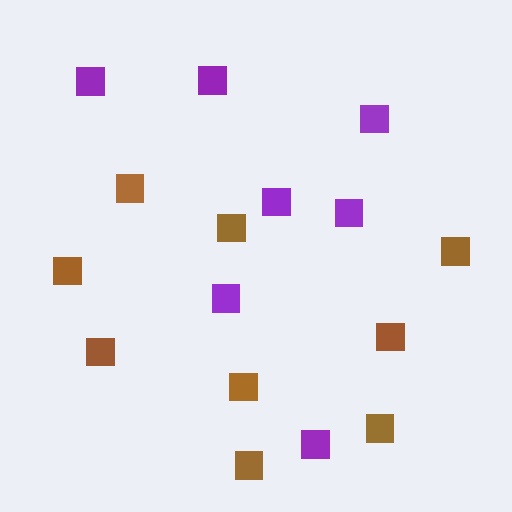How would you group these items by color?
There are 2 groups: one group of brown squares (9) and one group of purple squares (7).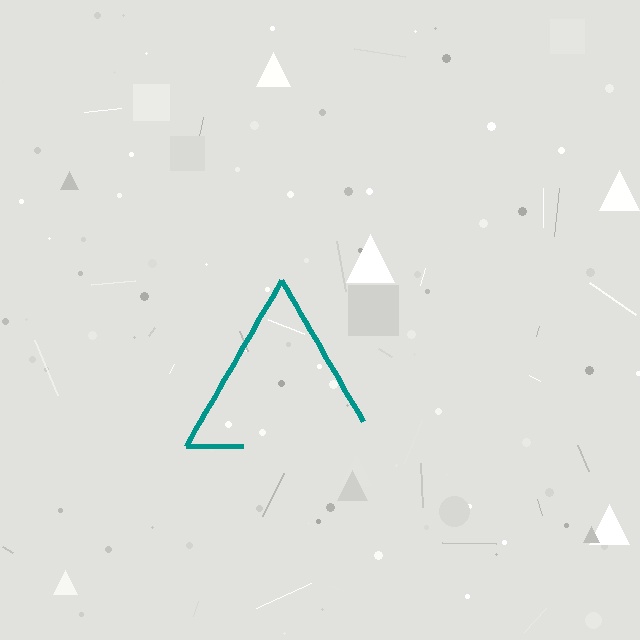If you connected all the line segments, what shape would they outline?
They would outline a triangle.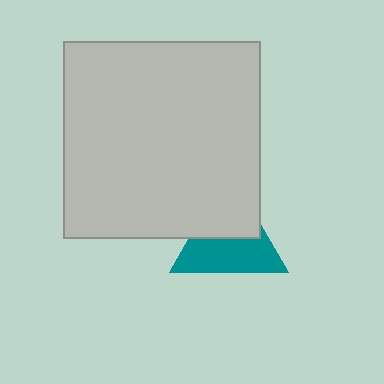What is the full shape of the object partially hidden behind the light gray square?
The partially hidden object is a teal triangle.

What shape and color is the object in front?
The object in front is a light gray square.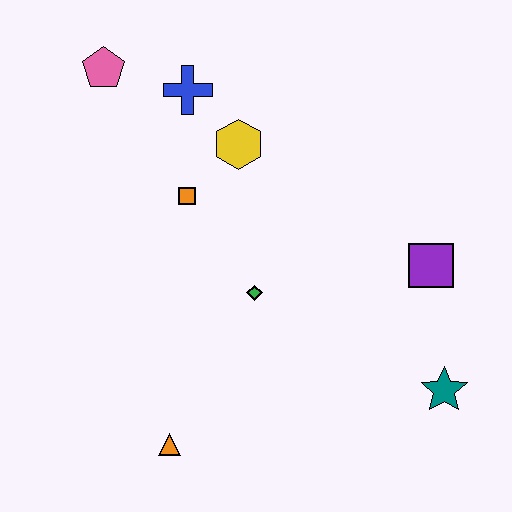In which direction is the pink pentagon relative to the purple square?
The pink pentagon is to the left of the purple square.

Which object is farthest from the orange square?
The teal star is farthest from the orange square.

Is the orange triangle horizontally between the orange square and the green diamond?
No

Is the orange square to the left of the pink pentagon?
No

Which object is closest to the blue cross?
The yellow hexagon is closest to the blue cross.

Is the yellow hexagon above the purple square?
Yes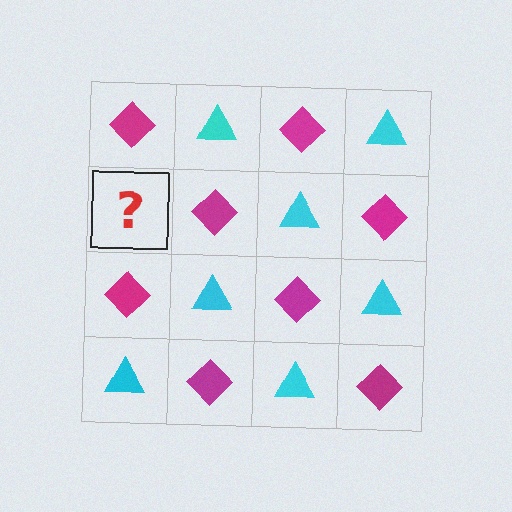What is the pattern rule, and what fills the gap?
The rule is that it alternates magenta diamond and cyan triangle in a checkerboard pattern. The gap should be filled with a cyan triangle.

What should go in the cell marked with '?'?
The missing cell should contain a cyan triangle.